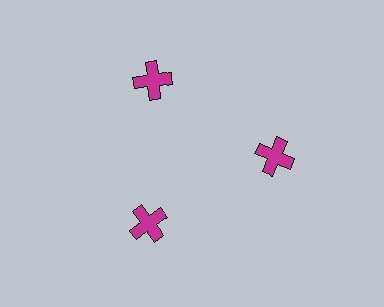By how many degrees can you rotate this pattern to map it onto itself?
The pattern maps onto itself every 120 degrees of rotation.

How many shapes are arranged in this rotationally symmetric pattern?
There are 3 shapes, arranged in 3 groups of 1.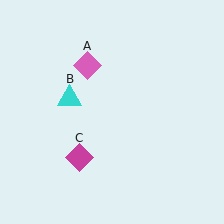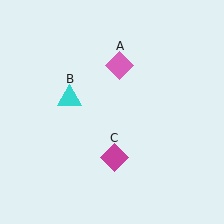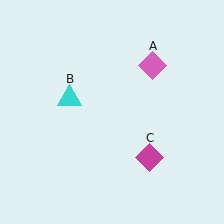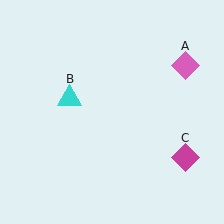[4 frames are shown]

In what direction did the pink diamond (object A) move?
The pink diamond (object A) moved right.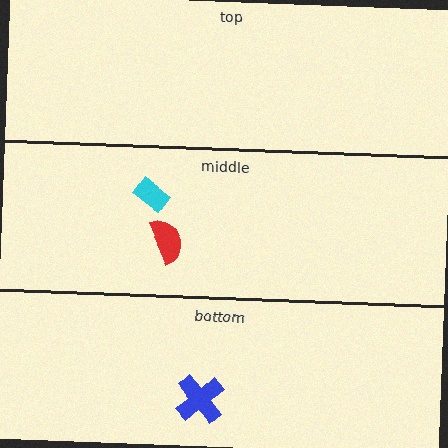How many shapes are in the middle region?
2.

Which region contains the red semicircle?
The middle region.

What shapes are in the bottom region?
The blue cross.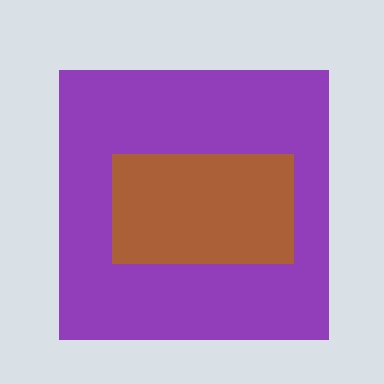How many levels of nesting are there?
2.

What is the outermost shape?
The purple square.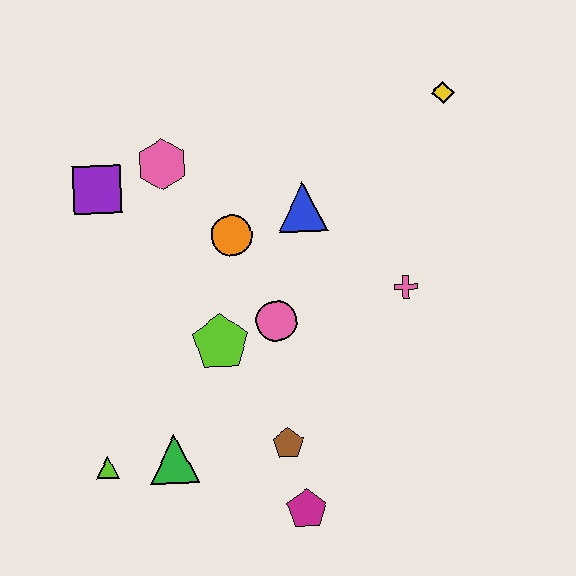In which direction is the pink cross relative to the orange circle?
The pink cross is to the right of the orange circle.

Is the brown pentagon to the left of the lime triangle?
No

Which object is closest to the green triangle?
The lime triangle is closest to the green triangle.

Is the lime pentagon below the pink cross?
Yes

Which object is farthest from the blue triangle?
The lime triangle is farthest from the blue triangle.